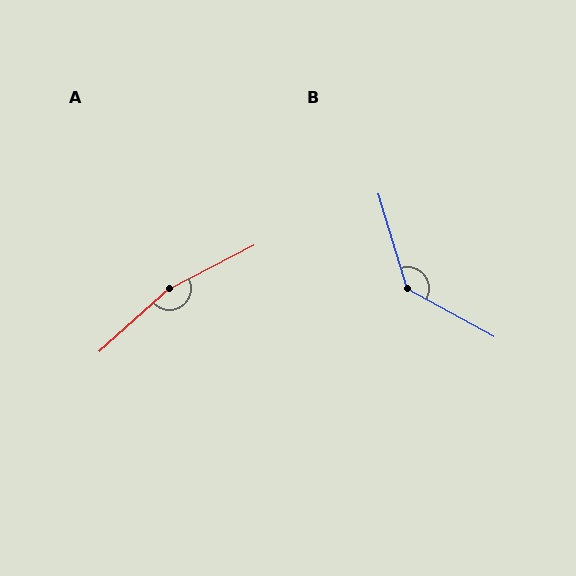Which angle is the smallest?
B, at approximately 135 degrees.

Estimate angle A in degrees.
Approximately 165 degrees.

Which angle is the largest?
A, at approximately 165 degrees.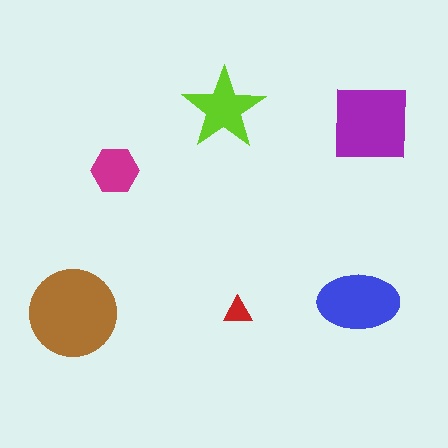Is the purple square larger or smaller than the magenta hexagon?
Larger.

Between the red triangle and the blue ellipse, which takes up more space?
The blue ellipse.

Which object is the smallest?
The red triangle.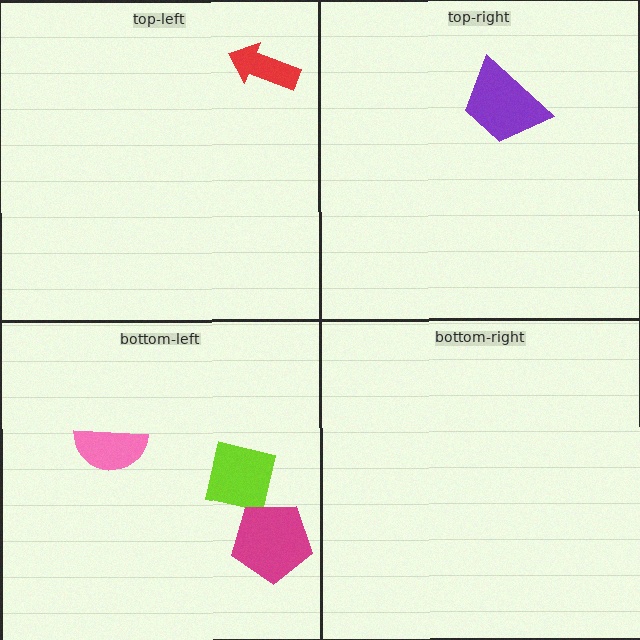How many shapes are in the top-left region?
1.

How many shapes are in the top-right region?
1.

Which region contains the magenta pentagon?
The bottom-left region.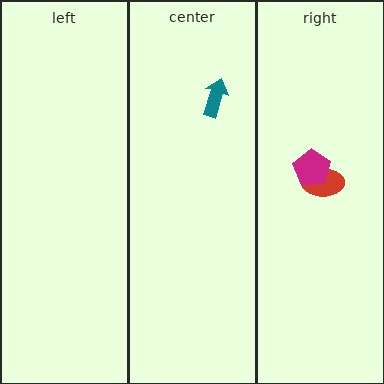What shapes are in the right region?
The red ellipse, the magenta pentagon.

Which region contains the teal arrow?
The center region.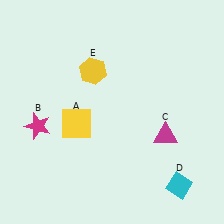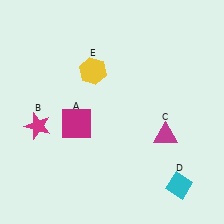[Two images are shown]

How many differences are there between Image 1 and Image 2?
There is 1 difference between the two images.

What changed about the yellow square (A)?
In Image 1, A is yellow. In Image 2, it changed to magenta.